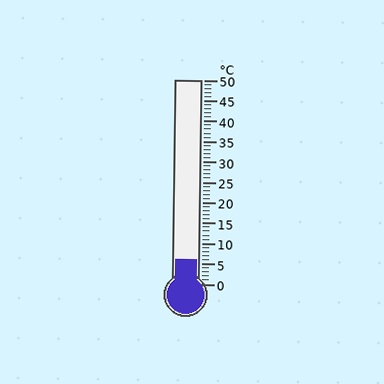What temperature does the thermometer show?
The thermometer shows approximately 6°C.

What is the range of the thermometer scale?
The thermometer scale ranges from 0°C to 50°C.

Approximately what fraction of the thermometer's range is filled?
The thermometer is filled to approximately 10% of its range.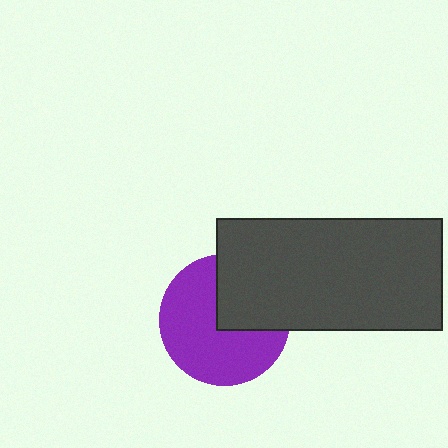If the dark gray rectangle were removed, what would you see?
You would see the complete purple circle.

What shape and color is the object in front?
The object in front is a dark gray rectangle.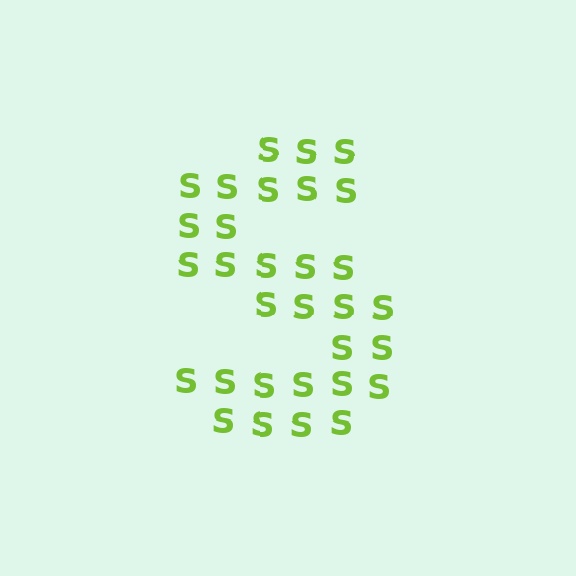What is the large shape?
The large shape is the letter S.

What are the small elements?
The small elements are letter S's.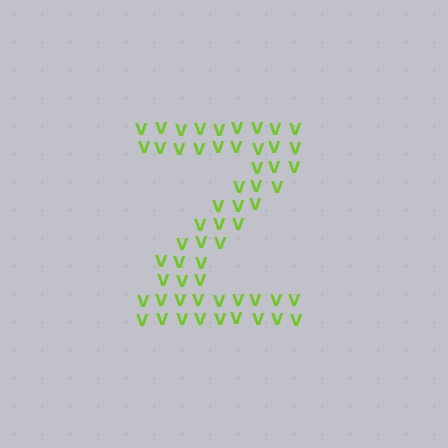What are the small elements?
The small elements are letter V's.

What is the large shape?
The large shape is the letter Z.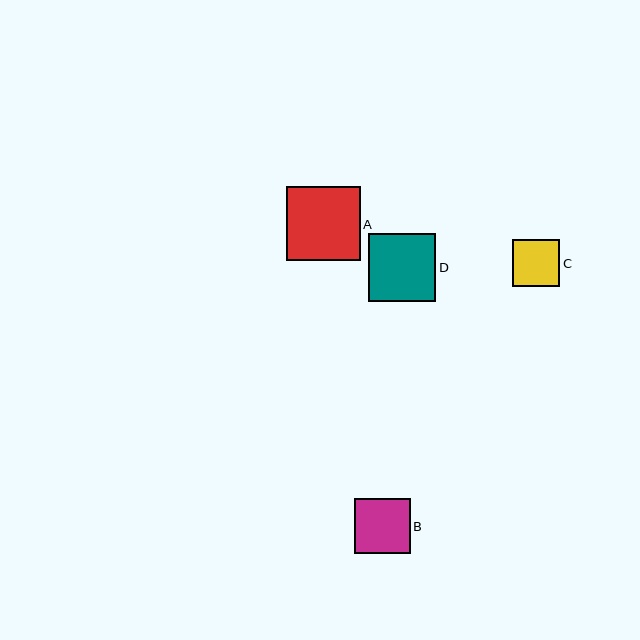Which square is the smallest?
Square C is the smallest with a size of approximately 47 pixels.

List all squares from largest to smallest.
From largest to smallest: A, D, B, C.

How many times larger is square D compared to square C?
Square D is approximately 1.4 times the size of square C.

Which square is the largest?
Square A is the largest with a size of approximately 74 pixels.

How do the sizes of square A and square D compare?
Square A and square D are approximately the same size.